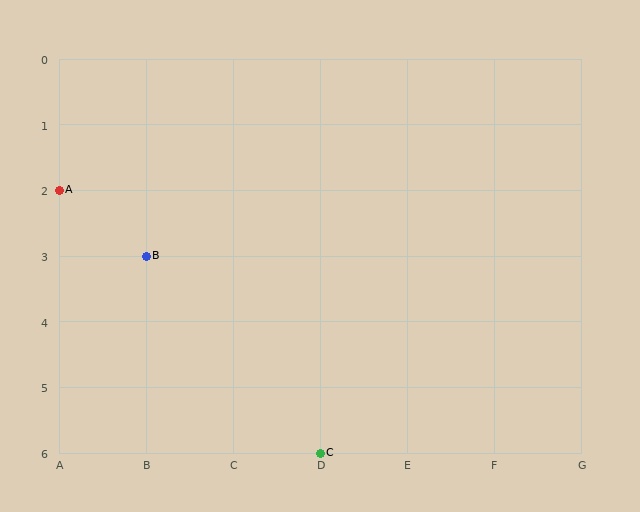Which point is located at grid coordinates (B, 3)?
Point B is at (B, 3).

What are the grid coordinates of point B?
Point B is at grid coordinates (B, 3).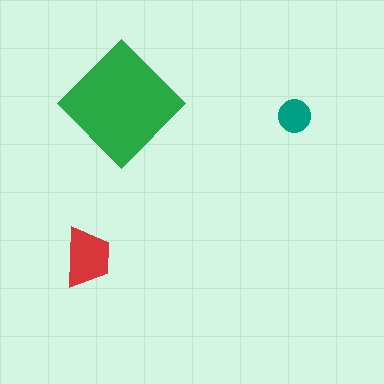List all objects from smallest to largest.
The teal circle, the red trapezoid, the green diamond.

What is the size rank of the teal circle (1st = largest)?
3rd.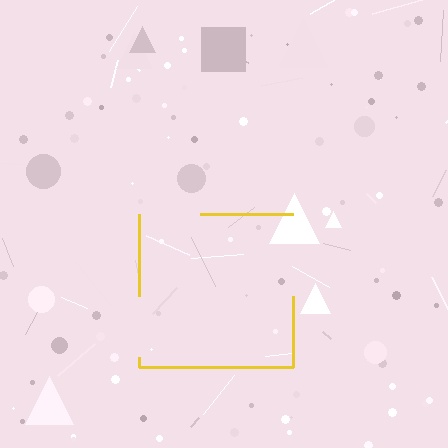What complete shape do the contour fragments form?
The contour fragments form a square.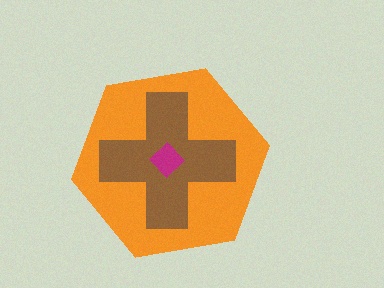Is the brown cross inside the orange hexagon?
Yes.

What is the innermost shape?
The magenta diamond.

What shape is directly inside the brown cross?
The magenta diamond.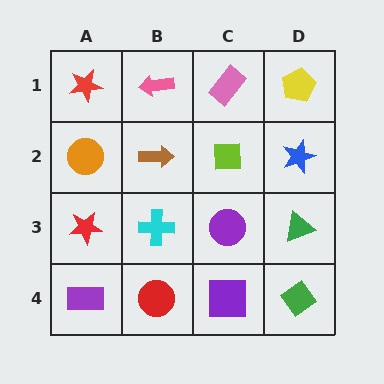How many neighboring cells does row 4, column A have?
2.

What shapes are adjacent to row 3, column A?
An orange circle (row 2, column A), a purple rectangle (row 4, column A), a cyan cross (row 3, column B).